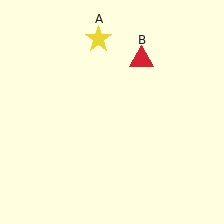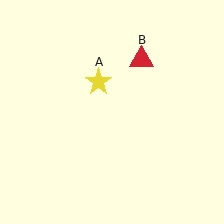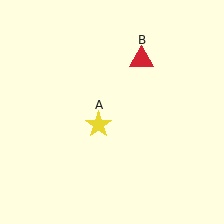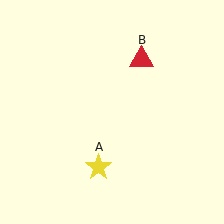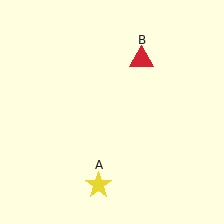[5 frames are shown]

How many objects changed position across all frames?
1 object changed position: yellow star (object A).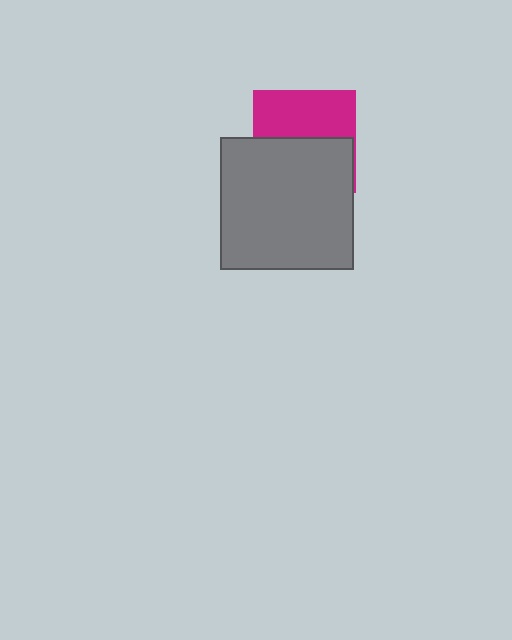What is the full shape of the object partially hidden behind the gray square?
The partially hidden object is a magenta square.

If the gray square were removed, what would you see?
You would see the complete magenta square.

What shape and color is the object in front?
The object in front is a gray square.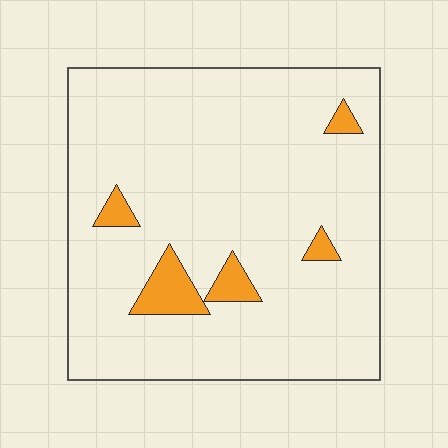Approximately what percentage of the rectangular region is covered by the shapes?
Approximately 5%.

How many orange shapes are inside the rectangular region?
5.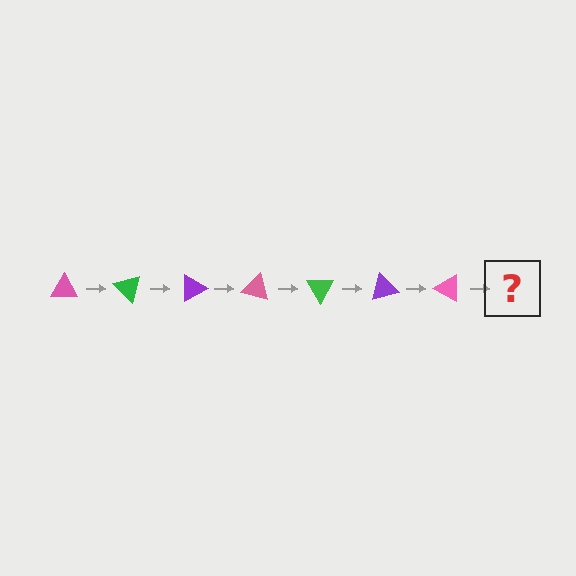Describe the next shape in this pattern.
It should be a green triangle, rotated 315 degrees from the start.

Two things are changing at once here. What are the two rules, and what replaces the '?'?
The two rules are that it rotates 45 degrees each step and the color cycles through pink, green, and purple. The '?' should be a green triangle, rotated 315 degrees from the start.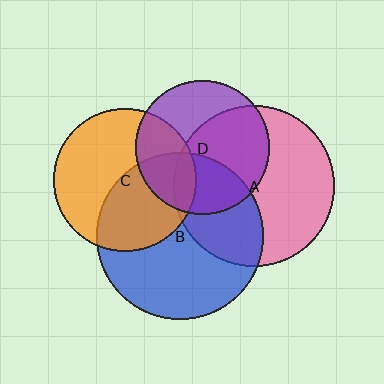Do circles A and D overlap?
Yes.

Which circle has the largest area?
Circle B (blue).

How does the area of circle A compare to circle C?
Approximately 1.3 times.